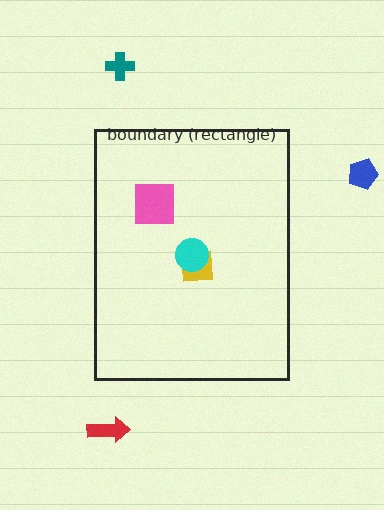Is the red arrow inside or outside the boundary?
Outside.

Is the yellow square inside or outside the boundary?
Inside.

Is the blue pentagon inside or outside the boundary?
Outside.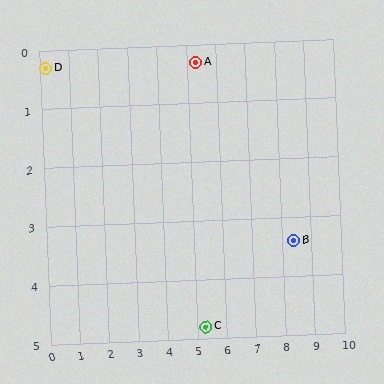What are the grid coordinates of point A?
Point A is at approximately (5.3, 0.3).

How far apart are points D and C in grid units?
Points D and C are about 6.8 grid units apart.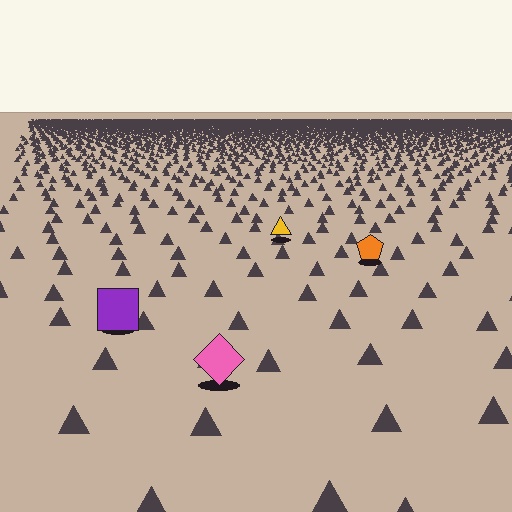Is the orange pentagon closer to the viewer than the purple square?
No. The purple square is closer — you can tell from the texture gradient: the ground texture is coarser near it.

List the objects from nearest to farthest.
From nearest to farthest: the pink diamond, the purple square, the orange pentagon, the yellow triangle.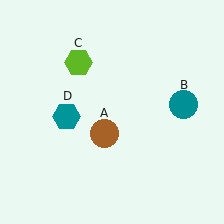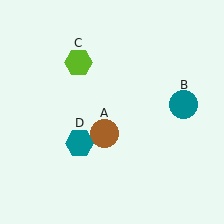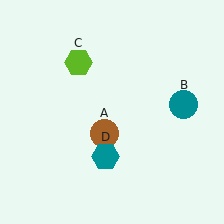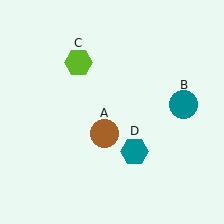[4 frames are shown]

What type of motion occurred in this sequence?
The teal hexagon (object D) rotated counterclockwise around the center of the scene.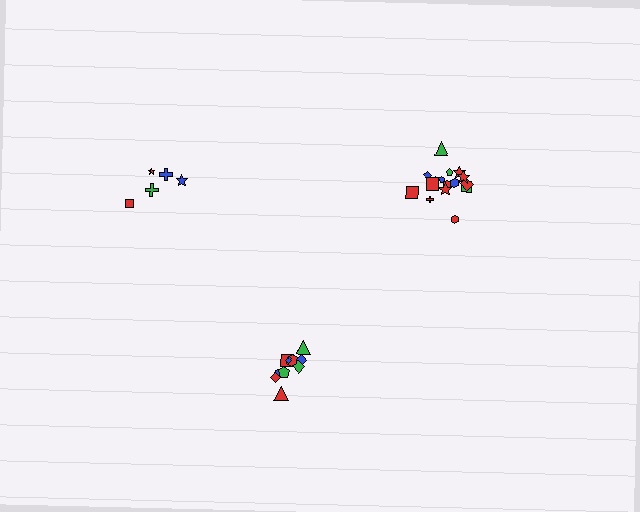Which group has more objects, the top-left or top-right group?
The top-right group.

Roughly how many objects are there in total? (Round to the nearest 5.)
Roughly 35 objects in total.